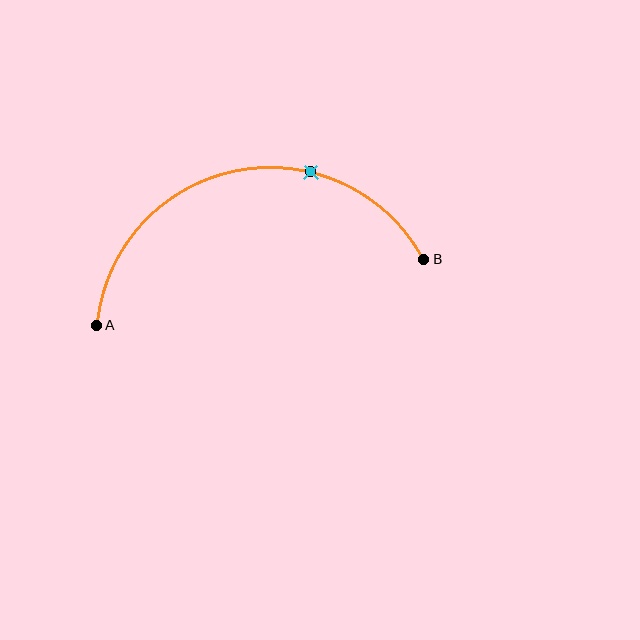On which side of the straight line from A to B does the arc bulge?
The arc bulges above the straight line connecting A and B.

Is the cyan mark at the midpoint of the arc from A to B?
No. The cyan mark lies on the arc but is closer to endpoint B. The arc midpoint would be at the point on the curve equidistant along the arc from both A and B.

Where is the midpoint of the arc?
The arc midpoint is the point on the curve farthest from the straight line joining A and B. It sits above that line.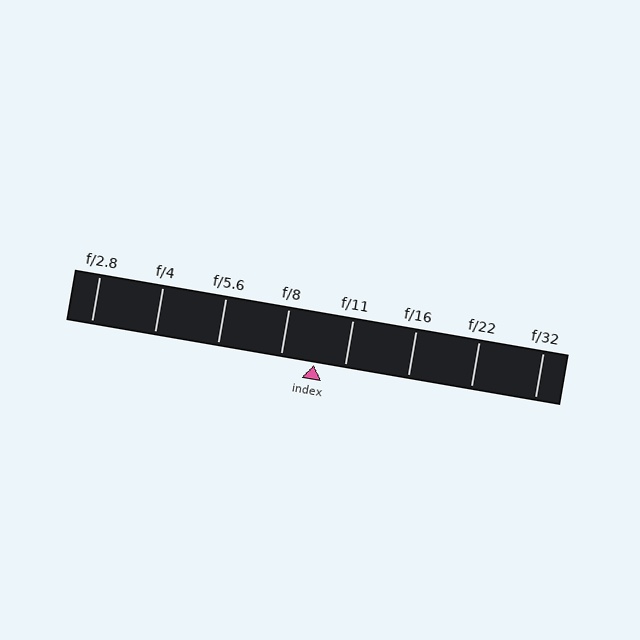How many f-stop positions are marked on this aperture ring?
There are 8 f-stop positions marked.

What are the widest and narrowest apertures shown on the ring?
The widest aperture shown is f/2.8 and the narrowest is f/32.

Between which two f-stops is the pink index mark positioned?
The index mark is between f/8 and f/11.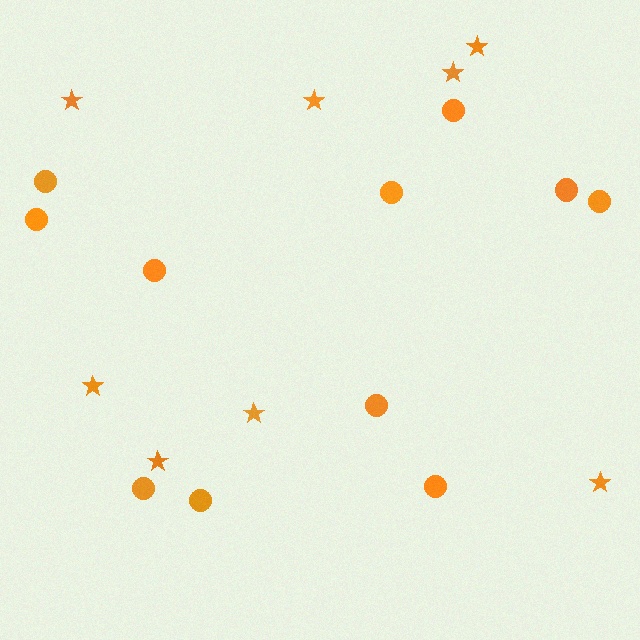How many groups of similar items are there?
There are 2 groups: one group of stars (8) and one group of circles (11).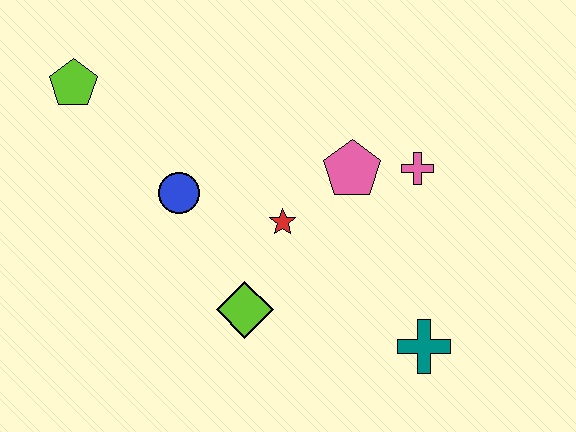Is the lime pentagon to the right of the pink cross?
No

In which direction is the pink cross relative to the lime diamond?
The pink cross is to the right of the lime diamond.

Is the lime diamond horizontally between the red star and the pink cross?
No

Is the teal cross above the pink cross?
No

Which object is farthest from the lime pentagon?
The teal cross is farthest from the lime pentagon.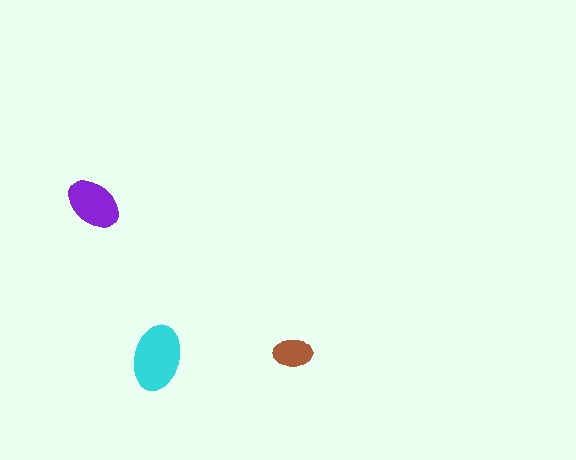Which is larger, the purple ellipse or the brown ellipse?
The purple one.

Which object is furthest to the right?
The brown ellipse is rightmost.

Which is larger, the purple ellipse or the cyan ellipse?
The cyan one.